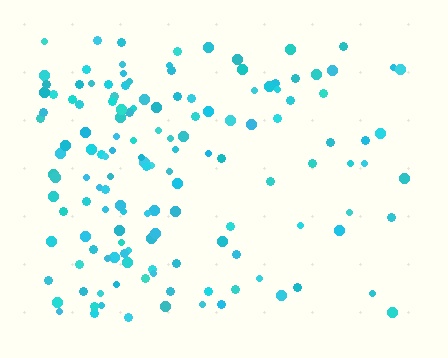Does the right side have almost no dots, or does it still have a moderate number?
Still a moderate number, just noticeably fewer than the left.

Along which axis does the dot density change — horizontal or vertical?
Horizontal.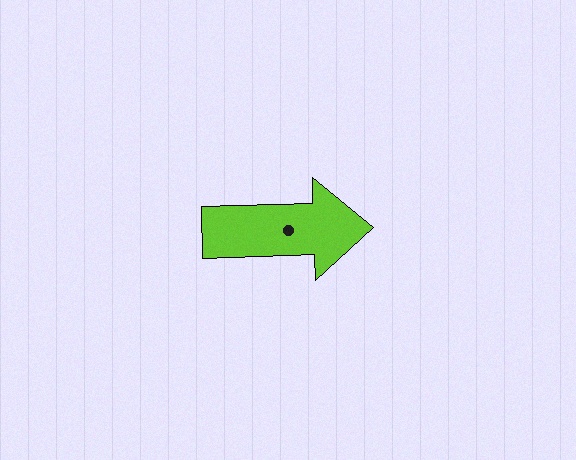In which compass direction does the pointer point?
East.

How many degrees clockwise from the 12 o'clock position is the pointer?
Approximately 88 degrees.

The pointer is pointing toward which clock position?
Roughly 3 o'clock.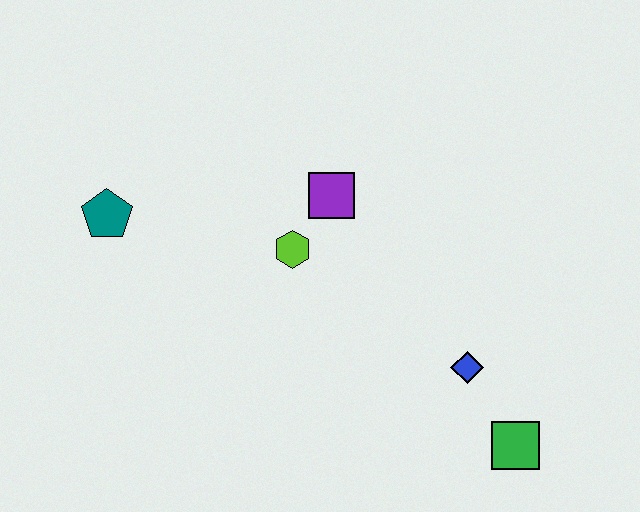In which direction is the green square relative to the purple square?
The green square is below the purple square.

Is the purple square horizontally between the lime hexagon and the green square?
Yes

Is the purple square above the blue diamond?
Yes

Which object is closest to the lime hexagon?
The purple square is closest to the lime hexagon.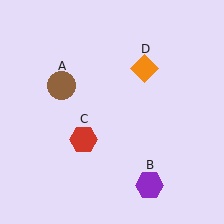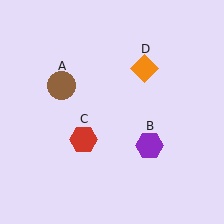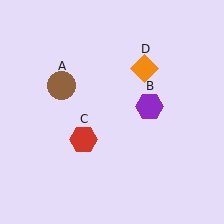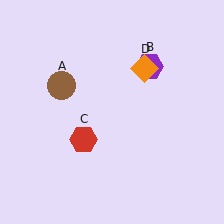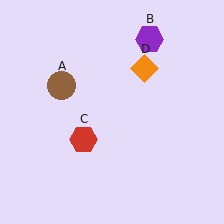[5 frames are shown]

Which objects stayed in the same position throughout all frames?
Brown circle (object A) and red hexagon (object C) and orange diamond (object D) remained stationary.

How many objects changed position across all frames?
1 object changed position: purple hexagon (object B).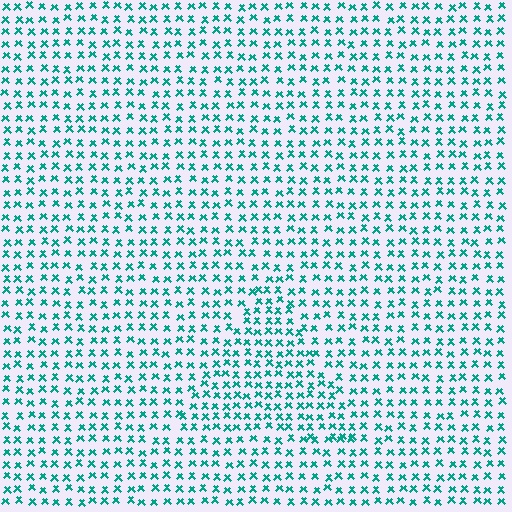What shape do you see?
I see a triangle.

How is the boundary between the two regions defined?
The boundary is defined by a change in element density (approximately 1.4x ratio). All elements are the same color, size, and shape.